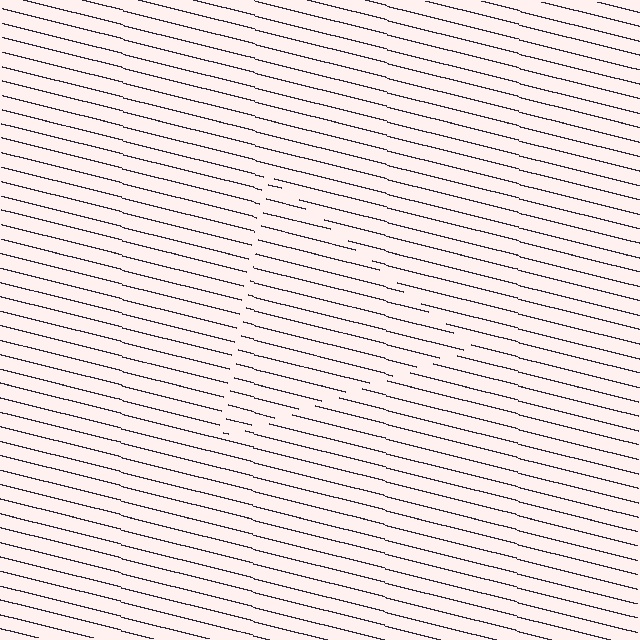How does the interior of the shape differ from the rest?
The interior of the shape contains the same grating, shifted by half a period — the contour is defined by the phase discontinuity where line-ends from the inner and outer gratings abut.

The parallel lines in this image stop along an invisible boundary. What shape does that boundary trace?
An illusory triangle. The interior of the shape contains the same grating, shifted by half a period — the contour is defined by the phase discontinuity where line-ends from the inner and outer gratings abut.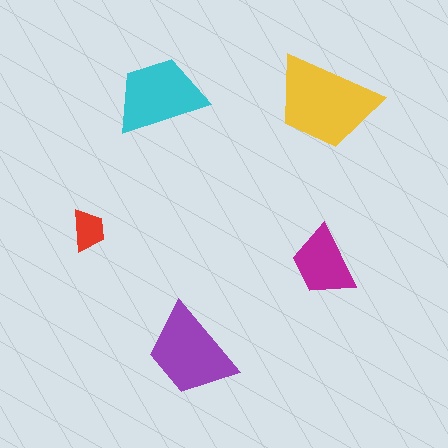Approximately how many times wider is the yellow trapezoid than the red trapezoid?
About 2.5 times wider.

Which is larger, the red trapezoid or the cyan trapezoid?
The cyan one.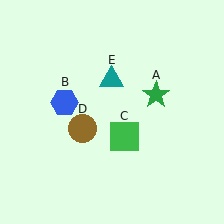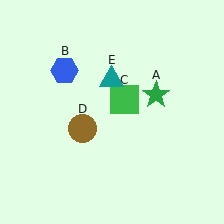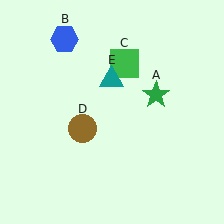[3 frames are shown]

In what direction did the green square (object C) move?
The green square (object C) moved up.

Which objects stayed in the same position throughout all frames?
Green star (object A) and brown circle (object D) and teal triangle (object E) remained stationary.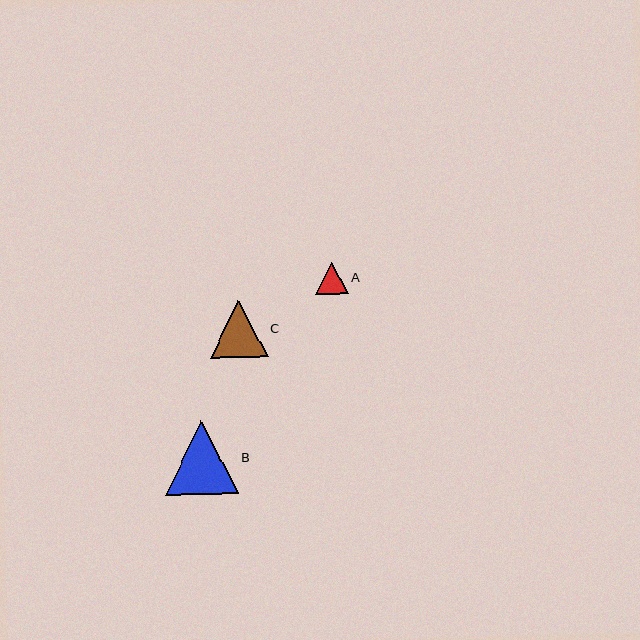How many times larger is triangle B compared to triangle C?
Triangle B is approximately 1.3 times the size of triangle C.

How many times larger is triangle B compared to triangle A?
Triangle B is approximately 2.2 times the size of triangle A.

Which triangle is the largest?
Triangle B is the largest with a size of approximately 73 pixels.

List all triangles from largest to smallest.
From largest to smallest: B, C, A.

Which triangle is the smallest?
Triangle A is the smallest with a size of approximately 33 pixels.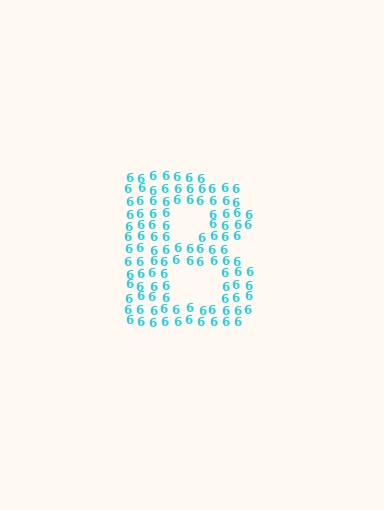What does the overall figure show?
The overall figure shows the letter B.